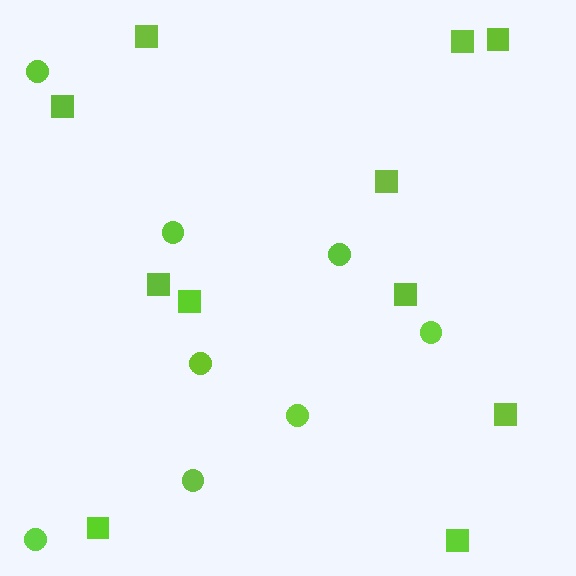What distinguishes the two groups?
There are 2 groups: one group of circles (8) and one group of squares (11).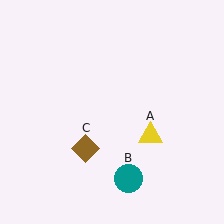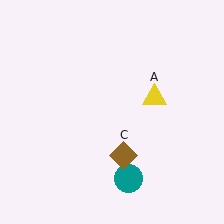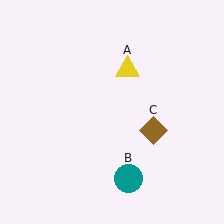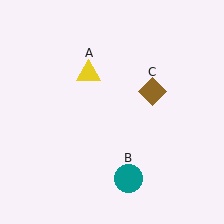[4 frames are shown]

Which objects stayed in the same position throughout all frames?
Teal circle (object B) remained stationary.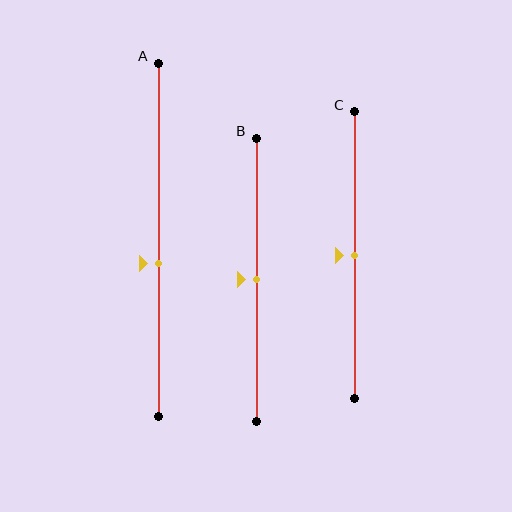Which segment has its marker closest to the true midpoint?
Segment B has its marker closest to the true midpoint.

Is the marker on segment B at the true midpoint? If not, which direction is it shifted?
Yes, the marker on segment B is at the true midpoint.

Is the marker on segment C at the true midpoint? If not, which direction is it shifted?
Yes, the marker on segment C is at the true midpoint.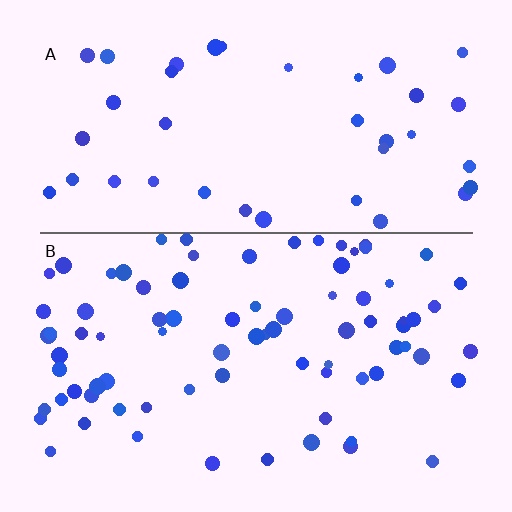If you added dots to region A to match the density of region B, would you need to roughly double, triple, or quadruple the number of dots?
Approximately double.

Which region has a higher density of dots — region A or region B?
B (the bottom).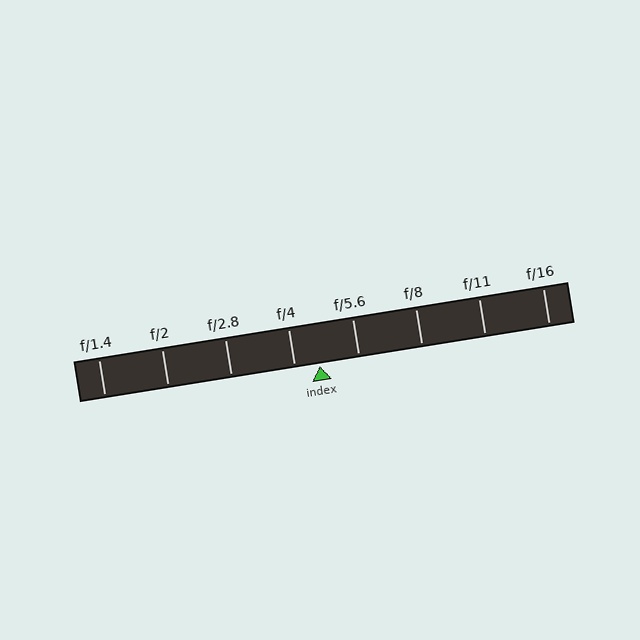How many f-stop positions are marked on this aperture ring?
There are 8 f-stop positions marked.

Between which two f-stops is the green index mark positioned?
The index mark is between f/4 and f/5.6.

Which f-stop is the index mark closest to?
The index mark is closest to f/4.